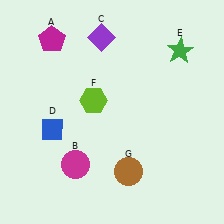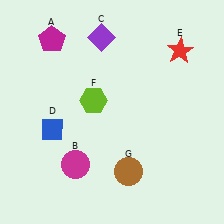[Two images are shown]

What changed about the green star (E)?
In Image 1, E is green. In Image 2, it changed to red.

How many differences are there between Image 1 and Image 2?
There is 1 difference between the two images.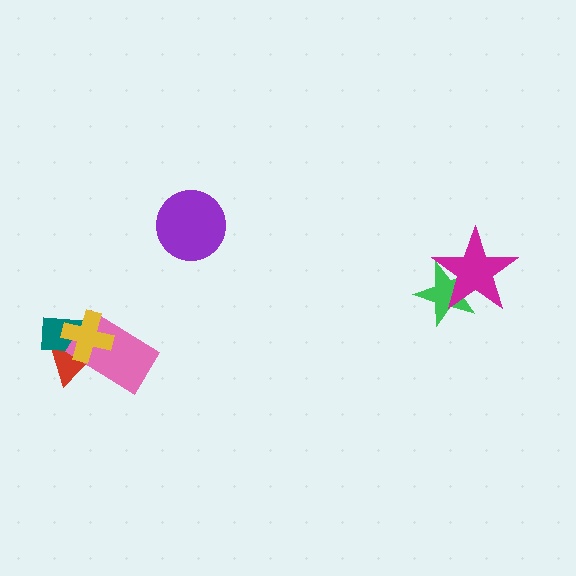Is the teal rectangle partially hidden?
Yes, it is partially covered by another shape.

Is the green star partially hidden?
Yes, it is partially covered by another shape.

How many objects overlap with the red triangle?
3 objects overlap with the red triangle.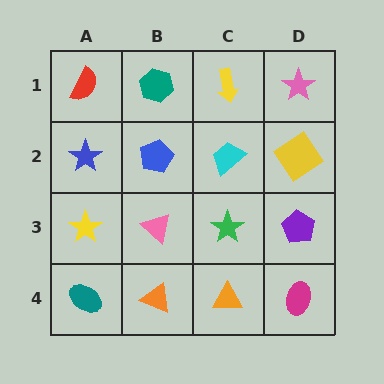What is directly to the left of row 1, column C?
A teal hexagon.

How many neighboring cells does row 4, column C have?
3.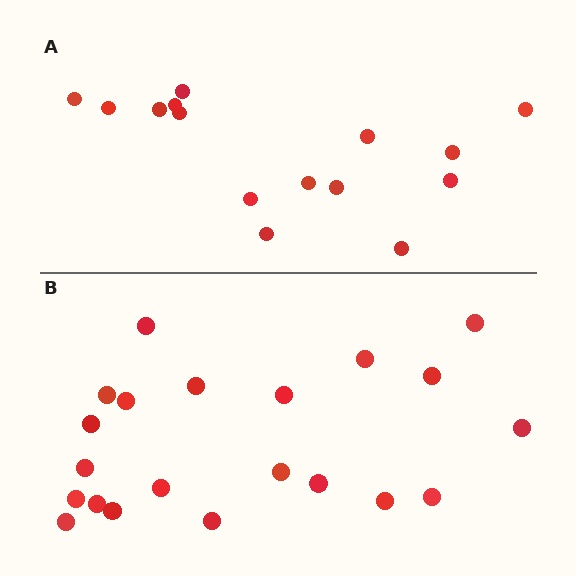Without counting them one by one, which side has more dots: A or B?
Region B (the bottom region) has more dots.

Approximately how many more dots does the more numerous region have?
Region B has about 6 more dots than region A.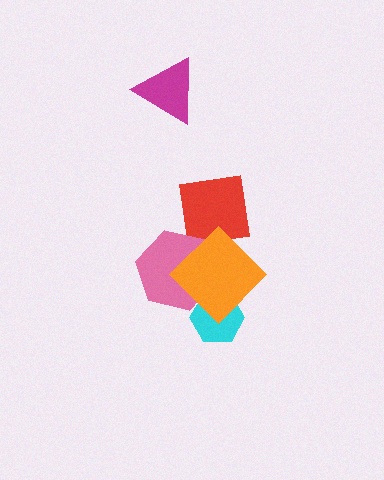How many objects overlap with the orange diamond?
3 objects overlap with the orange diamond.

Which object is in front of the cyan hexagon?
The orange diamond is in front of the cyan hexagon.